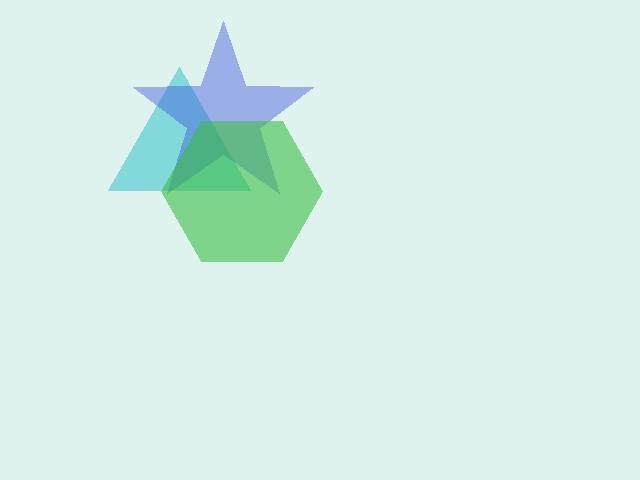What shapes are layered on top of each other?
The layered shapes are: a cyan triangle, a blue star, a green hexagon.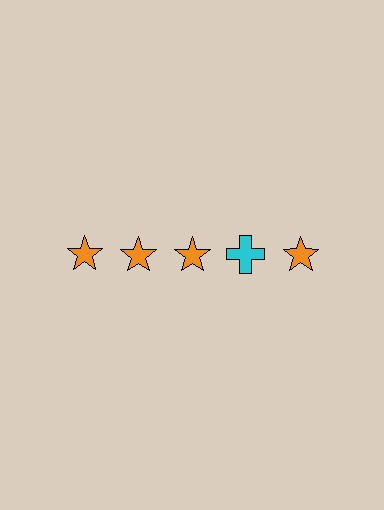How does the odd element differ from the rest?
It differs in both color (cyan instead of orange) and shape (cross instead of star).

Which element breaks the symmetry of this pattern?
The cyan cross in the top row, second from right column breaks the symmetry. All other shapes are orange stars.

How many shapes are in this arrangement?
There are 5 shapes arranged in a grid pattern.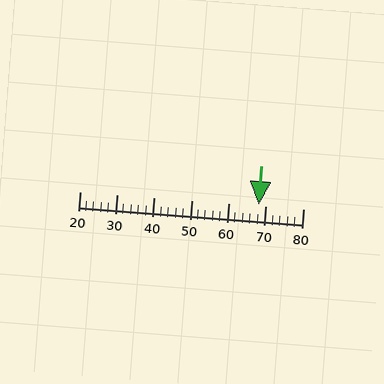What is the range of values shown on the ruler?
The ruler shows values from 20 to 80.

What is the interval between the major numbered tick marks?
The major tick marks are spaced 10 units apart.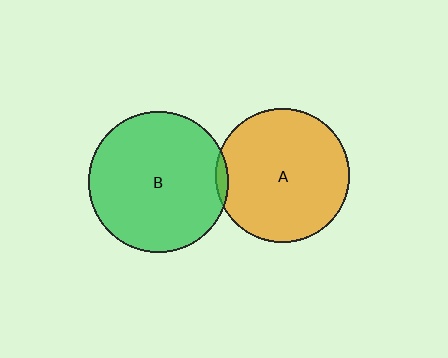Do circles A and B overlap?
Yes.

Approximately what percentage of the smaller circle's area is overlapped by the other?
Approximately 5%.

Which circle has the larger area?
Circle B (green).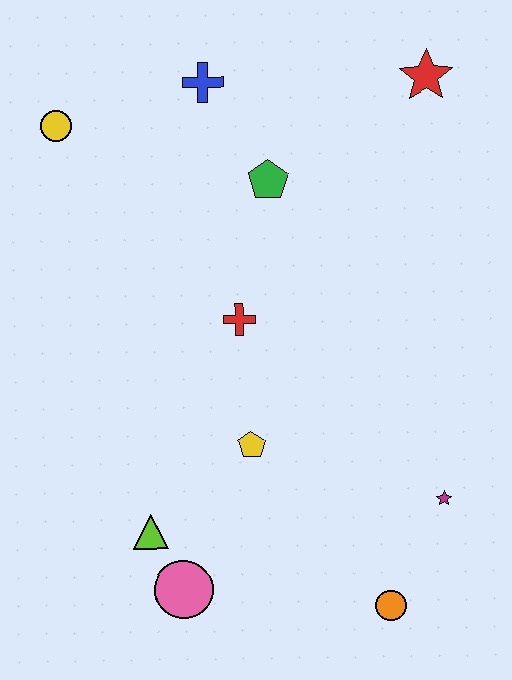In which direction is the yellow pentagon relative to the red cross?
The yellow pentagon is below the red cross.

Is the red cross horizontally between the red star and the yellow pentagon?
No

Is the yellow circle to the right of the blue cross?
No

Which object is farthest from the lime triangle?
The red star is farthest from the lime triangle.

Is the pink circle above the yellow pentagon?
No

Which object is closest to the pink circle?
The lime triangle is closest to the pink circle.